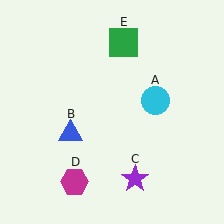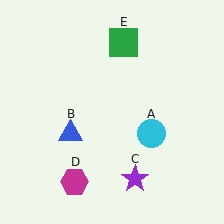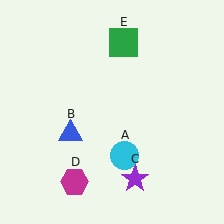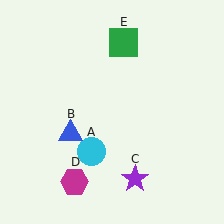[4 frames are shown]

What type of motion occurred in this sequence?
The cyan circle (object A) rotated clockwise around the center of the scene.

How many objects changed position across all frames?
1 object changed position: cyan circle (object A).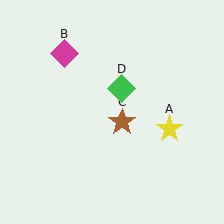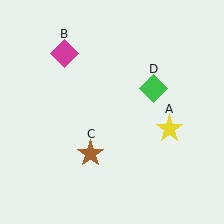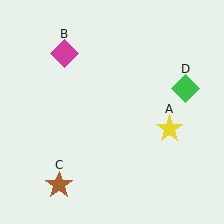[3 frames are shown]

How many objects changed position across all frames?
2 objects changed position: brown star (object C), green diamond (object D).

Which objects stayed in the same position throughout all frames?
Yellow star (object A) and magenta diamond (object B) remained stationary.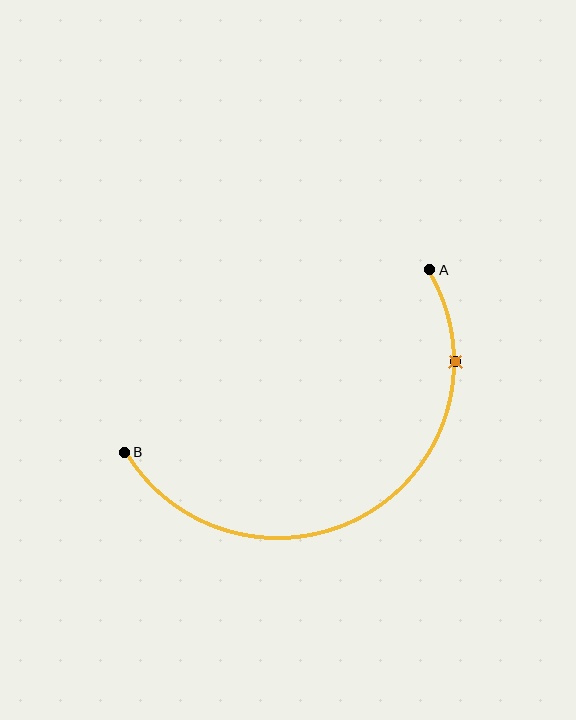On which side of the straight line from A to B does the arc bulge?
The arc bulges below the straight line connecting A and B.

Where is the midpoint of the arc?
The arc midpoint is the point on the curve farthest from the straight line joining A and B. It sits below that line.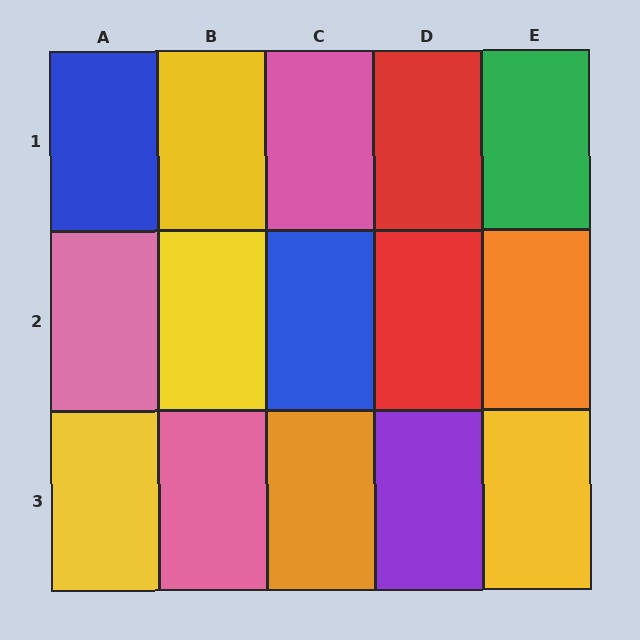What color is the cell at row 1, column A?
Blue.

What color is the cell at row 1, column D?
Red.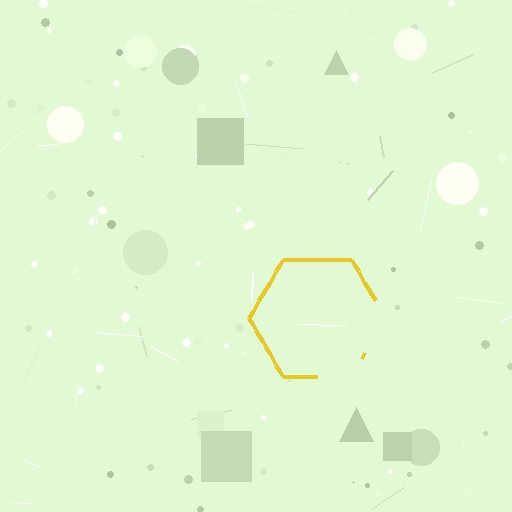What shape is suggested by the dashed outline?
The dashed outline suggests a hexagon.